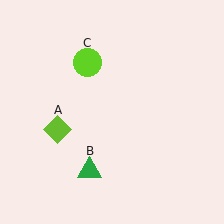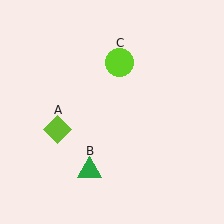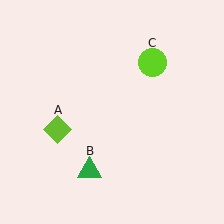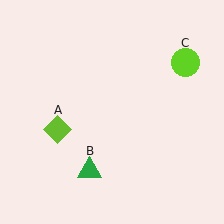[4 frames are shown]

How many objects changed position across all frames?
1 object changed position: lime circle (object C).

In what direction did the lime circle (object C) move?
The lime circle (object C) moved right.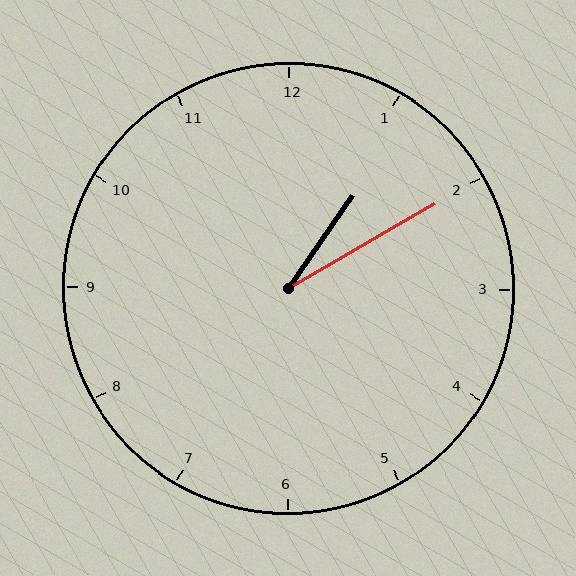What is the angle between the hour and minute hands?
Approximately 25 degrees.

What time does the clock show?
1:10.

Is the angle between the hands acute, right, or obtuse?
It is acute.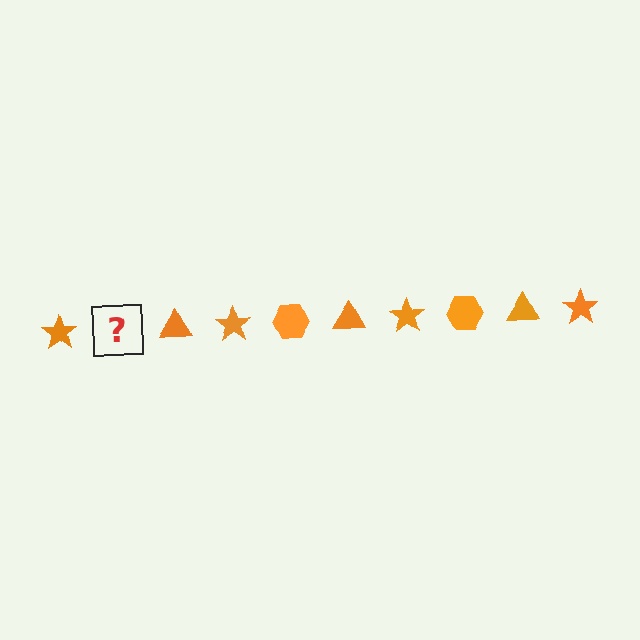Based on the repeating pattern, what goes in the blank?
The blank should be an orange hexagon.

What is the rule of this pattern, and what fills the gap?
The rule is that the pattern cycles through star, hexagon, triangle shapes in orange. The gap should be filled with an orange hexagon.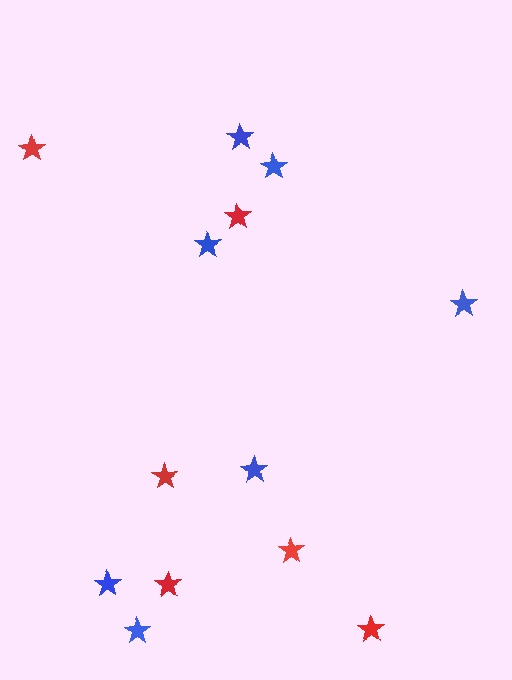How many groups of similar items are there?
There are 2 groups: one group of red stars (6) and one group of blue stars (7).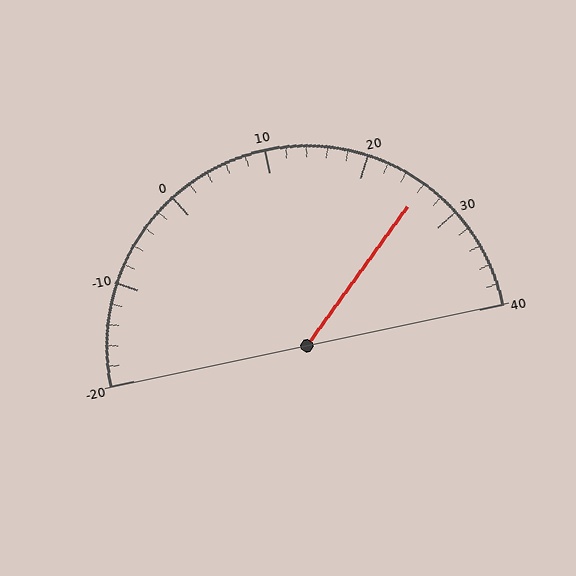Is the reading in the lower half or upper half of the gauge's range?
The reading is in the upper half of the range (-20 to 40).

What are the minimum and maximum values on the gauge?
The gauge ranges from -20 to 40.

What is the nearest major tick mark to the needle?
The nearest major tick mark is 30.